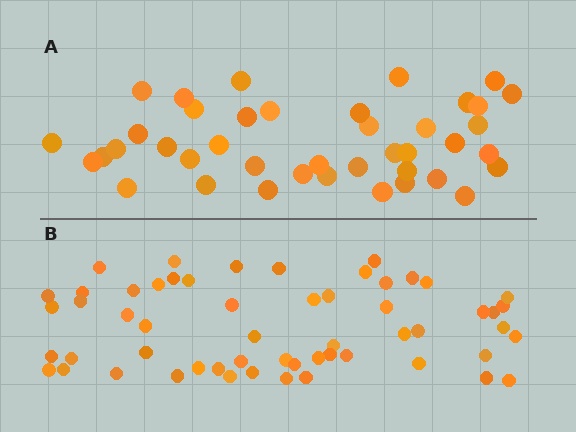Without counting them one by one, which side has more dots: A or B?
Region B (the bottom region) has more dots.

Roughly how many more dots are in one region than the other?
Region B has approximately 15 more dots than region A.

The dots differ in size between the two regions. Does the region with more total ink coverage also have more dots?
No. Region A has more total ink coverage because its dots are larger, but region B actually contains more individual dots. Total area can be misleading — the number of items is what matters here.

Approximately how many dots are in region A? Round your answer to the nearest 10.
About 40 dots. (The exact count is 41, which rounds to 40.)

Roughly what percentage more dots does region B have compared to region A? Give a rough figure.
About 35% more.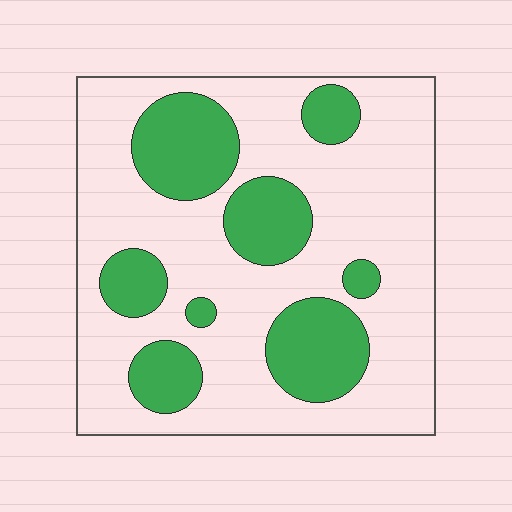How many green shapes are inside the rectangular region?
8.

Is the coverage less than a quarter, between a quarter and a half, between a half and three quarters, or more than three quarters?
Between a quarter and a half.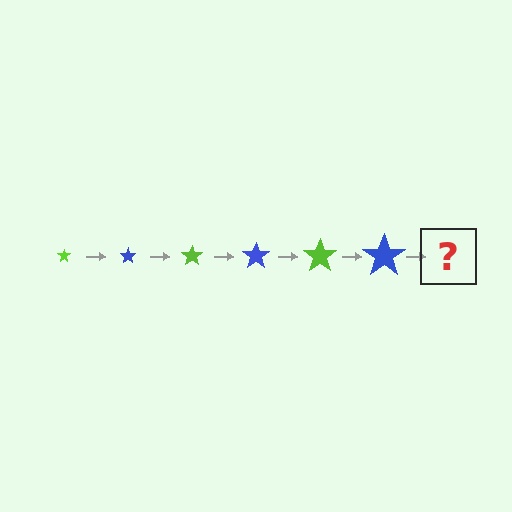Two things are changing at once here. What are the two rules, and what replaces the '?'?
The two rules are that the star grows larger each step and the color cycles through lime and blue. The '?' should be a lime star, larger than the previous one.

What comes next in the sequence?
The next element should be a lime star, larger than the previous one.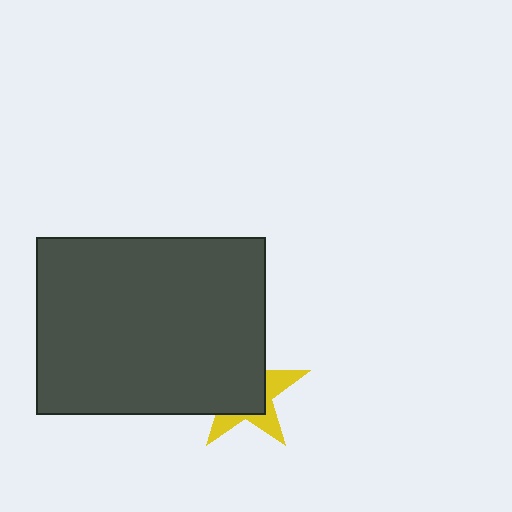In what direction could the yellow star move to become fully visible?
The yellow star could move toward the lower-right. That would shift it out from behind the dark gray rectangle entirely.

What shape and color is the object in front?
The object in front is a dark gray rectangle.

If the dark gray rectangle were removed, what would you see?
You would see the complete yellow star.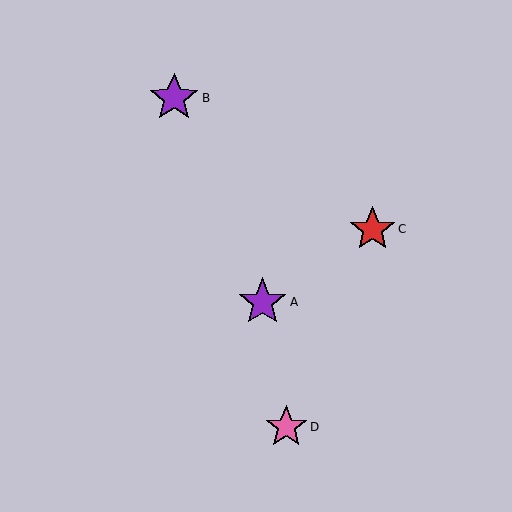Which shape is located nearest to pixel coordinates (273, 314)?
The purple star (labeled A) at (262, 302) is nearest to that location.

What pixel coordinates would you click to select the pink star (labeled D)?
Click at (286, 427) to select the pink star D.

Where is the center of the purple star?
The center of the purple star is at (174, 98).